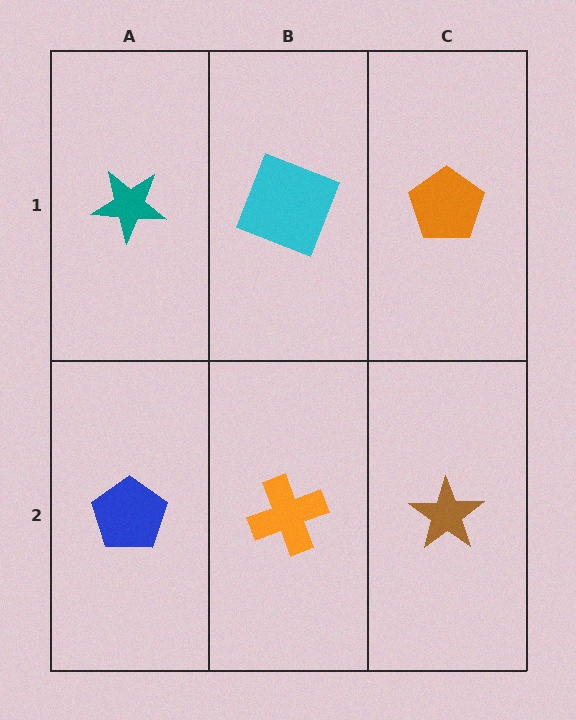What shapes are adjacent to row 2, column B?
A cyan square (row 1, column B), a blue pentagon (row 2, column A), a brown star (row 2, column C).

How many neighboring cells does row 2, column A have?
2.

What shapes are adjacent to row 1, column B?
An orange cross (row 2, column B), a teal star (row 1, column A), an orange pentagon (row 1, column C).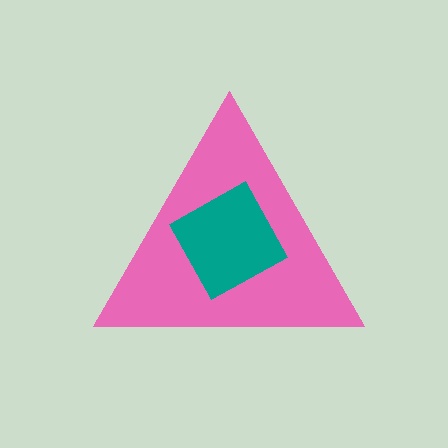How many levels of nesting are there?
2.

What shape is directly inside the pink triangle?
The teal square.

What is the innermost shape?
The teal square.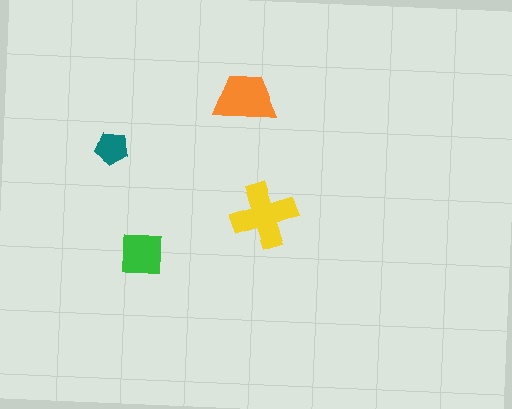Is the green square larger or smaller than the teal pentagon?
Larger.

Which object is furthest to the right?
The yellow cross is rightmost.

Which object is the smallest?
The teal pentagon.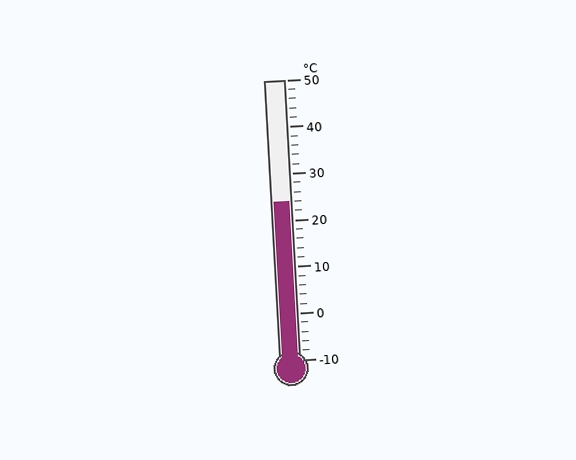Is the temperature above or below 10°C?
The temperature is above 10°C.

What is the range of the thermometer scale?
The thermometer scale ranges from -10°C to 50°C.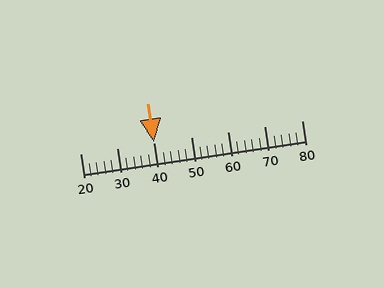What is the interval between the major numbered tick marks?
The major tick marks are spaced 10 units apart.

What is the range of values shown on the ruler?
The ruler shows values from 20 to 80.